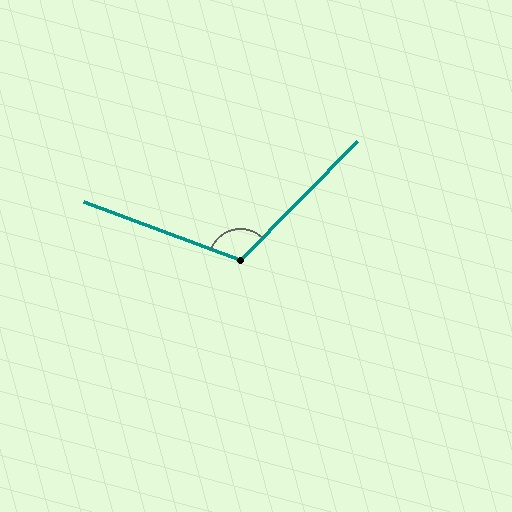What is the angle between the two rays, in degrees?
Approximately 114 degrees.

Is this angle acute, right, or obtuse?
It is obtuse.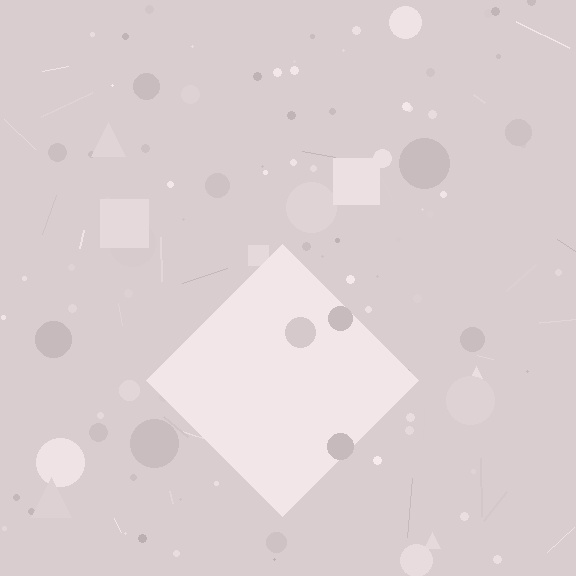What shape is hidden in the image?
A diamond is hidden in the image.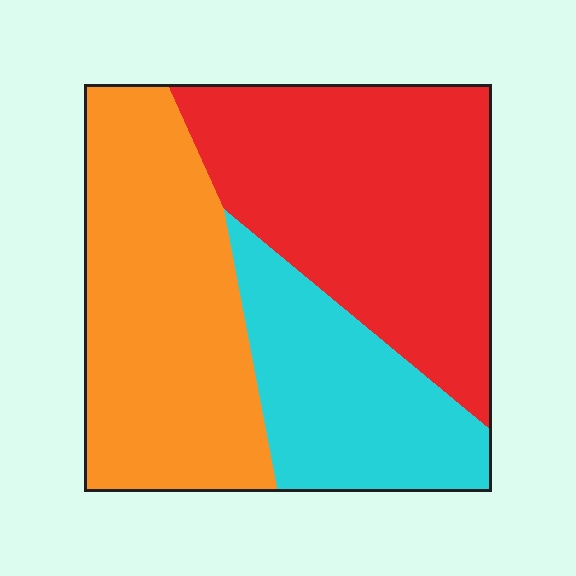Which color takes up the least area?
Cyan, at roughly 25%.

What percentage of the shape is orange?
Orange takes up about three eighths (3/8) of the shape.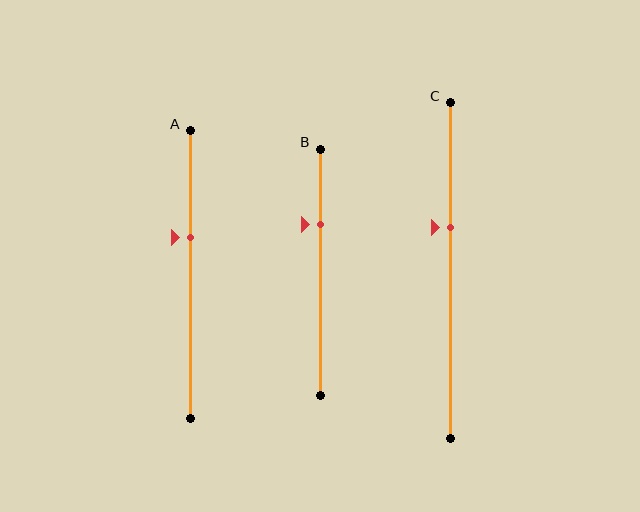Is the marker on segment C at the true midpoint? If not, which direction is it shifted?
No, the marker on segment C is shifted upward by about 13% of the segment length.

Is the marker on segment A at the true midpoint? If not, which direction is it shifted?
No, the marker on segment A is shifted upward by about 13% of the segment length.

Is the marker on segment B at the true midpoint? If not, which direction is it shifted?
No, the marker on segment B is shifted upward by about 20% of the segment length.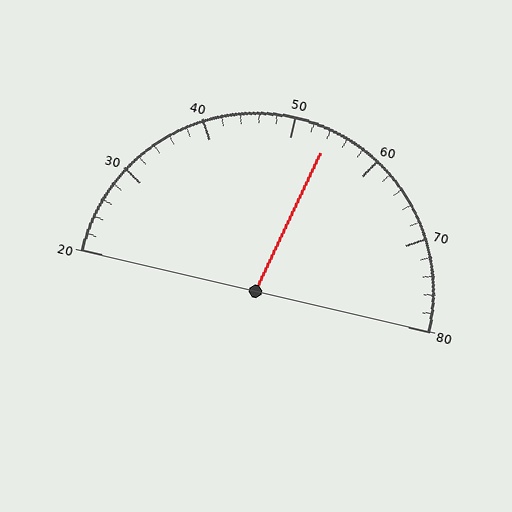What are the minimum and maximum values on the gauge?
The gauge ranges from 20 to 80.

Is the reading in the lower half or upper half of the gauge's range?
The reading is in the upper half of the range (20 to 80).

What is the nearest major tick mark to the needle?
The nearest major tick mark is 50.